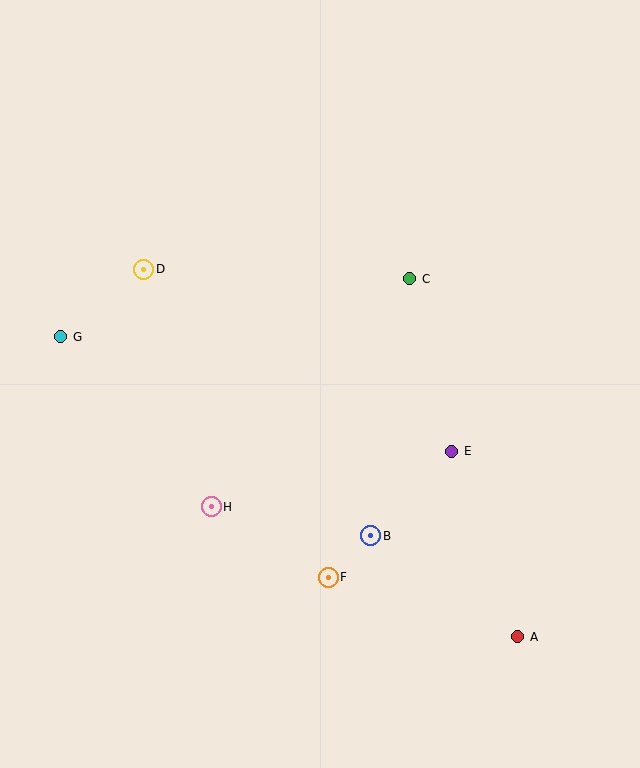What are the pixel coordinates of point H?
Point H is at (211, 507).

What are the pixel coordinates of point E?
Point E is at (452, 451).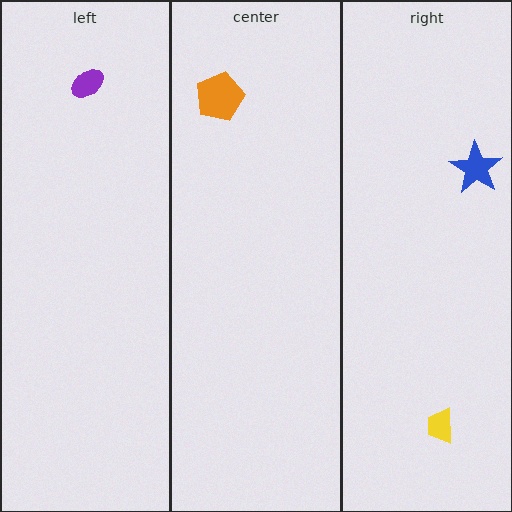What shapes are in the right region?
The blue star, the yellow trapezoid.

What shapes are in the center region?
The orange pentagon.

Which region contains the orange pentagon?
The center region.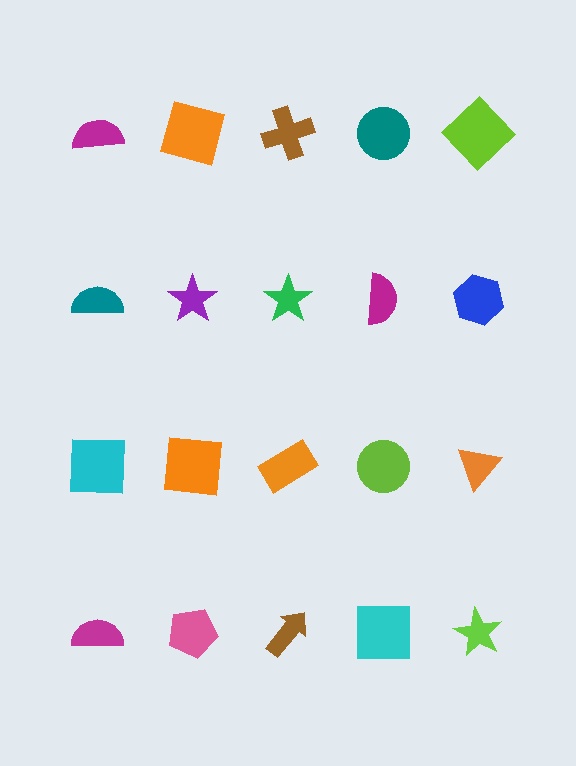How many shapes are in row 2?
5 shapes.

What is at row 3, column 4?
A lime circle.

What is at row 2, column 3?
A green star.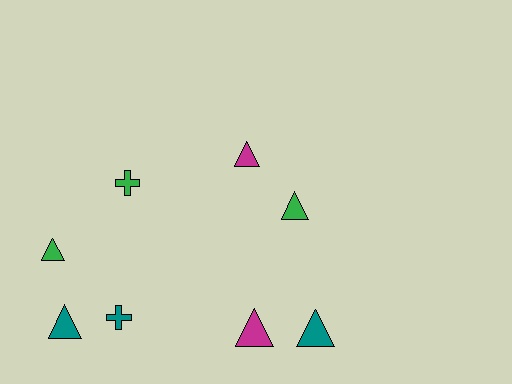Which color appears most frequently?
Teal, with 3 objects.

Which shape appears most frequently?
Triangle, with 6 objects.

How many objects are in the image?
There are 8 objects.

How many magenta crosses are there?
There are no magenta crosses.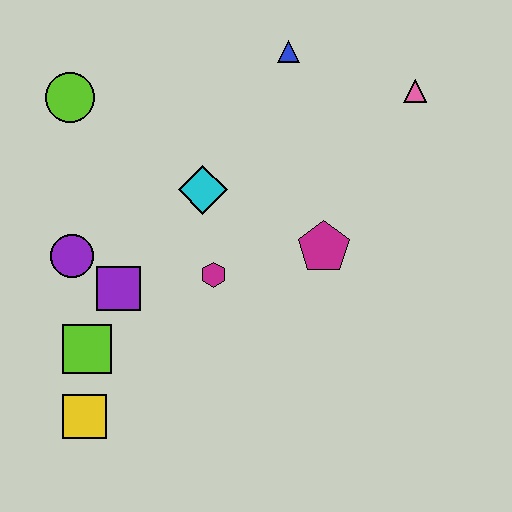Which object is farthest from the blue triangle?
The yellow square is farthest from the blue triangle.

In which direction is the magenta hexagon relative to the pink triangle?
The magenta hexagon is to the left of the pink triangle.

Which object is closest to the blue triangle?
The pink triangle is closest to the blue triangle.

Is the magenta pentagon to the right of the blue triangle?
Yes